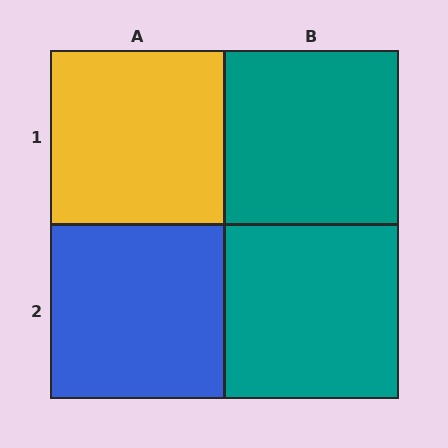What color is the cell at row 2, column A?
Blue.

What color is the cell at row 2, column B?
Teal.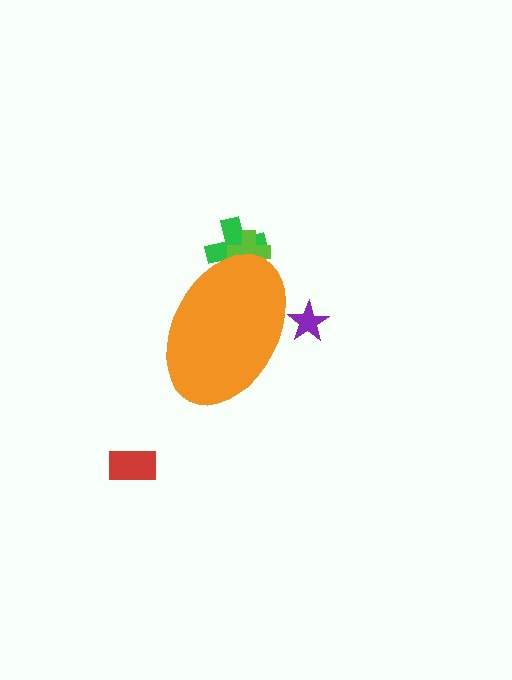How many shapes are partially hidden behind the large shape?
3 shapes are partially hidden.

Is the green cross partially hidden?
Yes, the green cross is partially hidden behind the orange ellipse.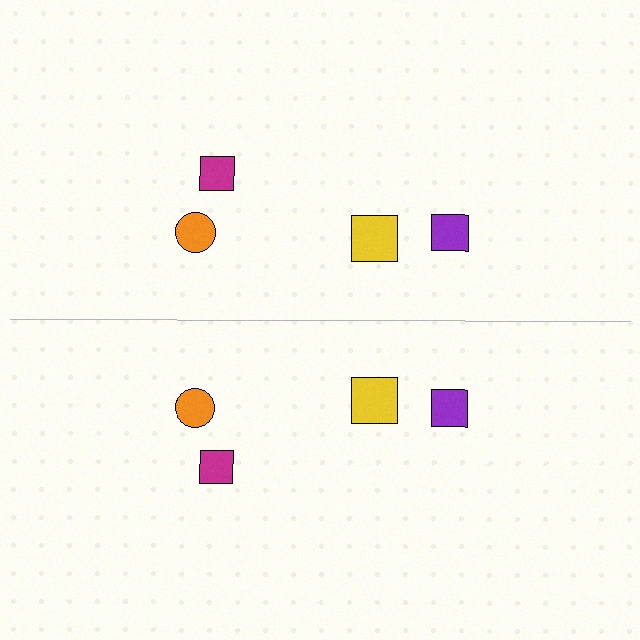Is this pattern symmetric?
Yes, this pattern has bilateral (reflection) symmetry.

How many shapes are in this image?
There are 8 shapes in this image.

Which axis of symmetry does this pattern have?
The pattern has a horizontal axis of symmetry running through the center of the image.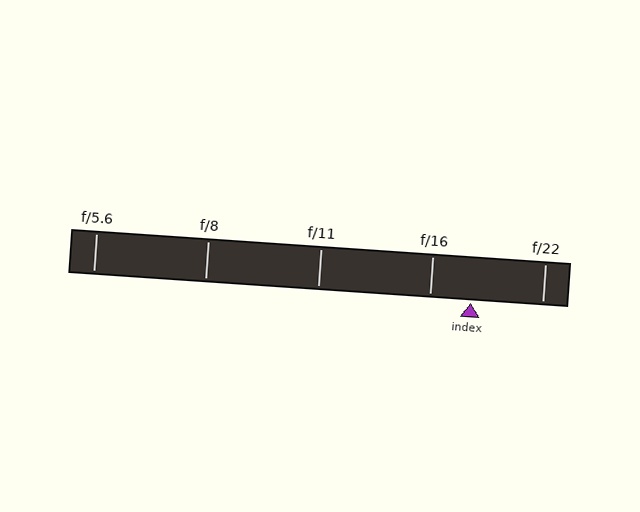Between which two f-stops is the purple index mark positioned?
The index mark is between f/16 and f/22.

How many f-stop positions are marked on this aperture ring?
There are 5 f-stop positions marked.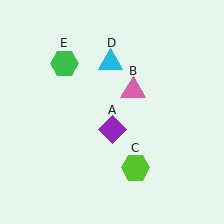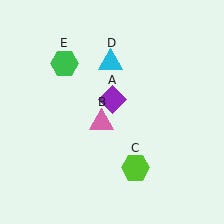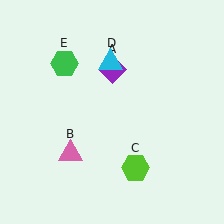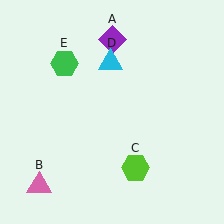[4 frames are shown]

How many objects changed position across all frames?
2 objects changed position: purple diamond (object A), pink triangle (object B).